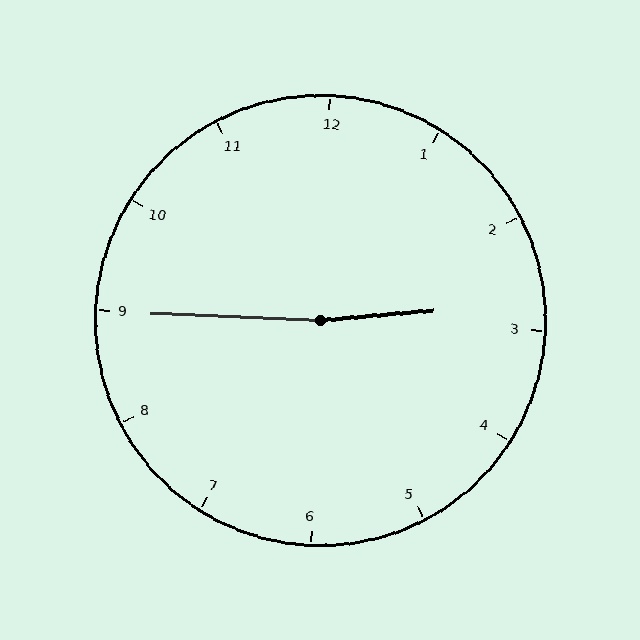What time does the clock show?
2:45.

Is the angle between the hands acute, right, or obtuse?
It is obtuse.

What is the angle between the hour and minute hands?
Approximately 172 degrees.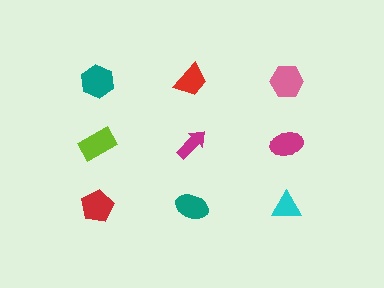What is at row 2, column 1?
A lime rectangle.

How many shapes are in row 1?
3 shapes.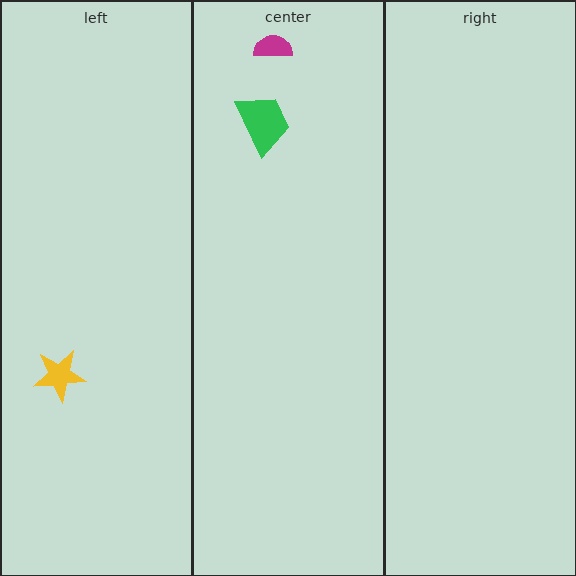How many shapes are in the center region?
2.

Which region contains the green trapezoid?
The center region.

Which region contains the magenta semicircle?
The center region.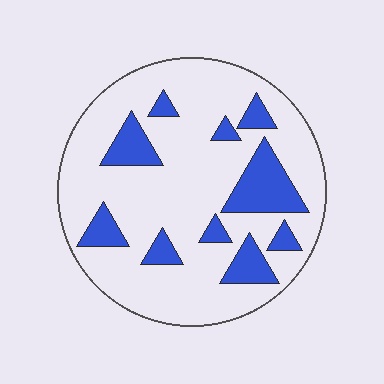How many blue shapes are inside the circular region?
10.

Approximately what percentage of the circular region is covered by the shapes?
Approximately 20%.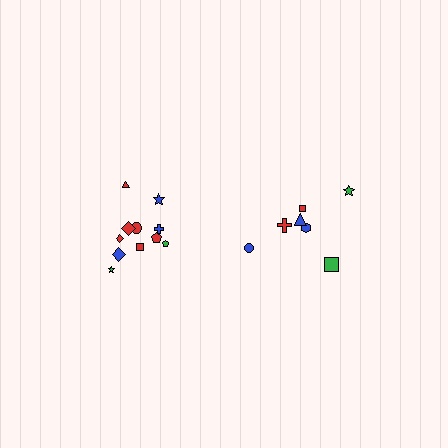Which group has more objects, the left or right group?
The left group.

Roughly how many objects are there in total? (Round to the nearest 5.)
Roughly 20 objects in total.